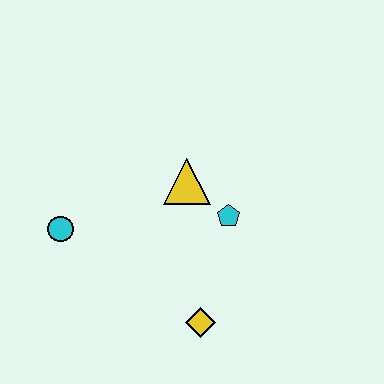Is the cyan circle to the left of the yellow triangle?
Yes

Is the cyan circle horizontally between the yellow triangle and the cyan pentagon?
No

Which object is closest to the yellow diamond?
The cyan pentagon is closest to the yellow diamond.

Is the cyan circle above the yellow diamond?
Yes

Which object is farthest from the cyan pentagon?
The cyan circle is farthest from the cyan pentagon.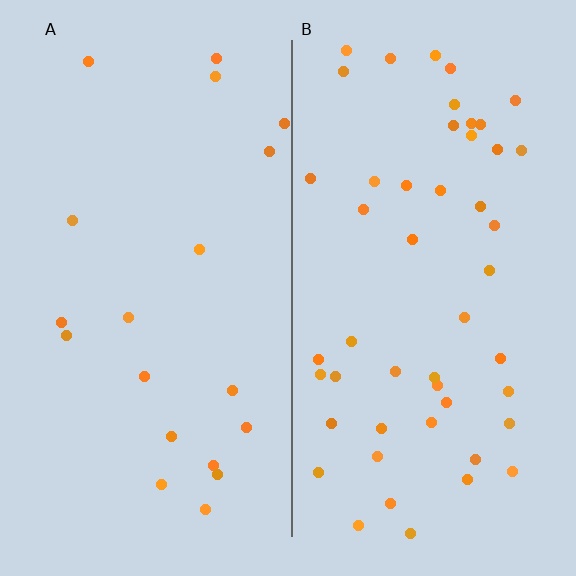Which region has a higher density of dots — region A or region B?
B (the right).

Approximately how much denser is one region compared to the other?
Approximately 2.6× — region B over region A.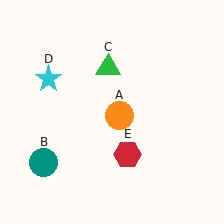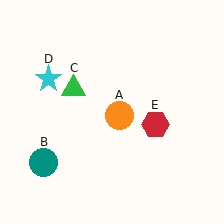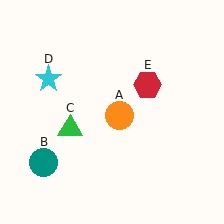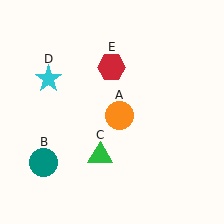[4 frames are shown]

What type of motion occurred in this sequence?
The green triangle (object C), red hexagon (object E) rotated counterclockwise around the center of the scene.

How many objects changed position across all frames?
2 objects changed position: green triangle (object C), red hexagon (object E).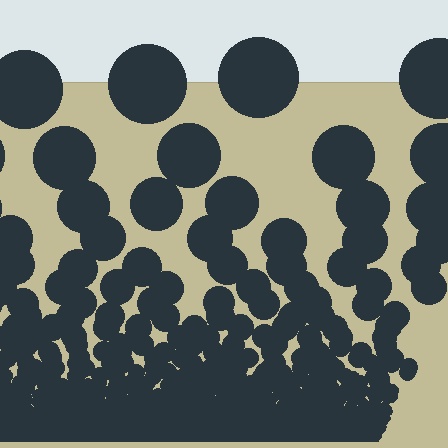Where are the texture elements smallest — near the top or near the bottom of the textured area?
Near the bottom.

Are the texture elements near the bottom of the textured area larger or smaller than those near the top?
Smaller. The gradient is inverted — elements near the bottom are smaller and denser.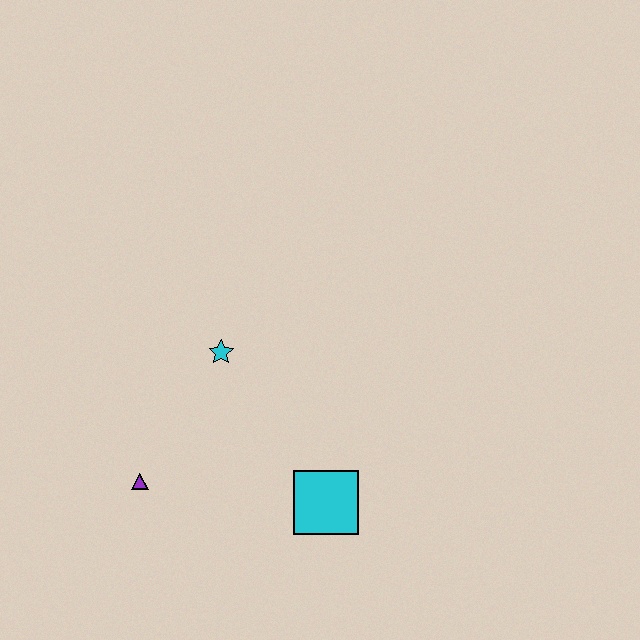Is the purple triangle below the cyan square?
No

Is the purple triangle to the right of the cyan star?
No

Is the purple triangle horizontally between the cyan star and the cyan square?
No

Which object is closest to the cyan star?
The purple triangle is closest to the cyan star.